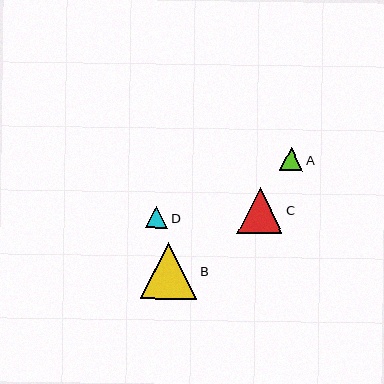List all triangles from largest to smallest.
From largest to smallest: B, C, A, D.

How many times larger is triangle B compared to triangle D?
Triangle B is approximately 2.5 times the size of triangle D.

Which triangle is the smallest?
Triangle D is the smallest with a size of approximately 22 pixels.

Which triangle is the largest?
Triangle B is the largest with a size of approximately 56 pixels.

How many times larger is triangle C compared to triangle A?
Triangle C is approximately 1.9 times the size of triangle A.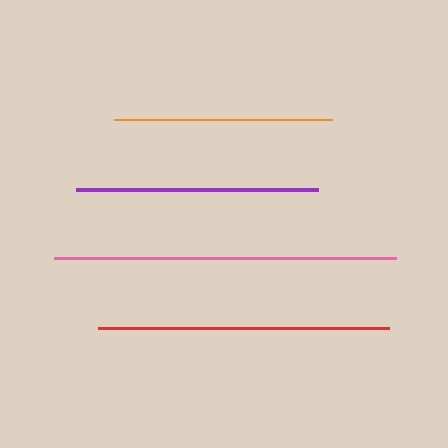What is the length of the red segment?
The red segment is approximately 291 pixels long.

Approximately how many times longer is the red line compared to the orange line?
The red line is approximately 1.3 times the length of the orange line.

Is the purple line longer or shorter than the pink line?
The pink line is longer than the purple line.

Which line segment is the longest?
The pink line is the longest at approximately 342 pixels.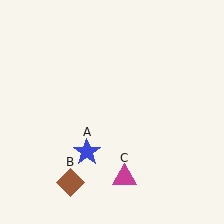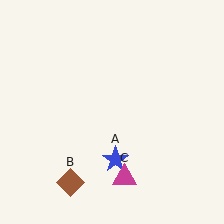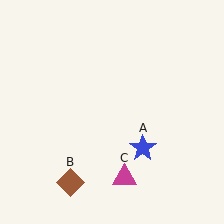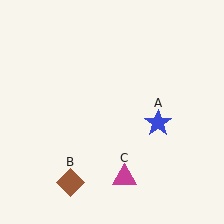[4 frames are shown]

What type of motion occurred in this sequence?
The blue star (object A) rotated counterclockwise around the center of the scene.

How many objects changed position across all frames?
1 object changed position: blue star (object A).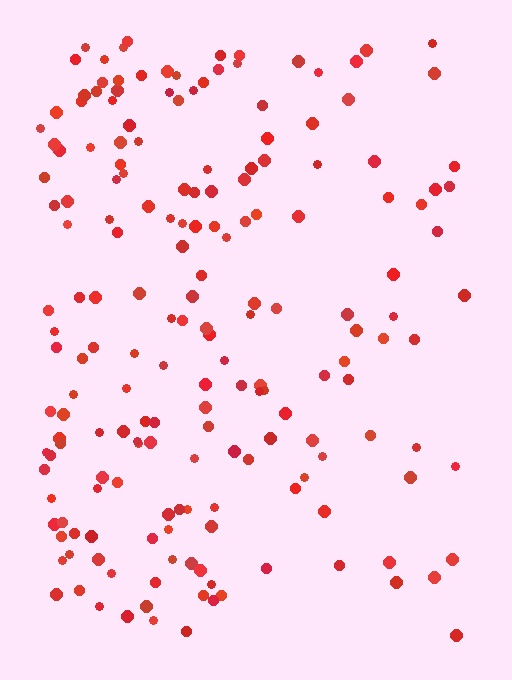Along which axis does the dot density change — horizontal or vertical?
Horizontal.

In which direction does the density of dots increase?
From right to left, with the left side densest.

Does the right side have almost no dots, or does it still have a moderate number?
Still a moderate number, just noticeably fewer than the left.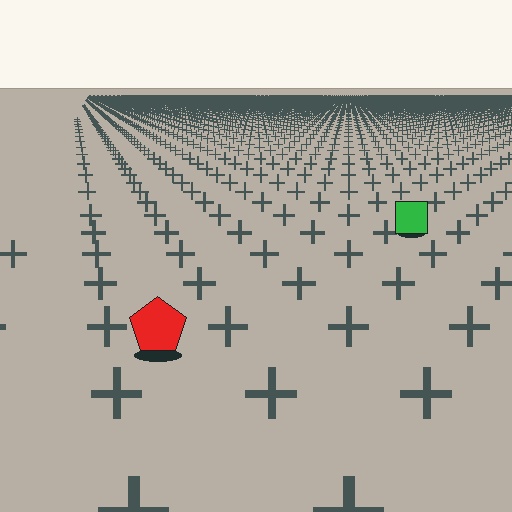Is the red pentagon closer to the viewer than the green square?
Yes. The red pentagon is closer — you can tell from the texture gradient: the ground texture is coarser near it.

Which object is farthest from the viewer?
The green square is farthest from the viewer. It appears smaller and the ground texture around it is denser.